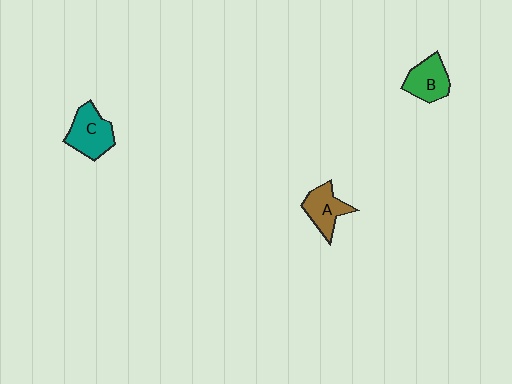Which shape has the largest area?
Shape C (teal).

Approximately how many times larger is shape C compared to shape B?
Approximately 1.2 times.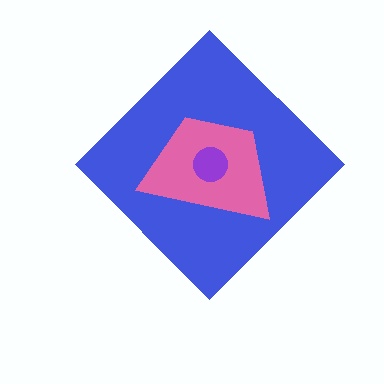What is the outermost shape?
The blue diamond.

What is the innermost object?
The purple circle.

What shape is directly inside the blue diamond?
The pink trapezoid.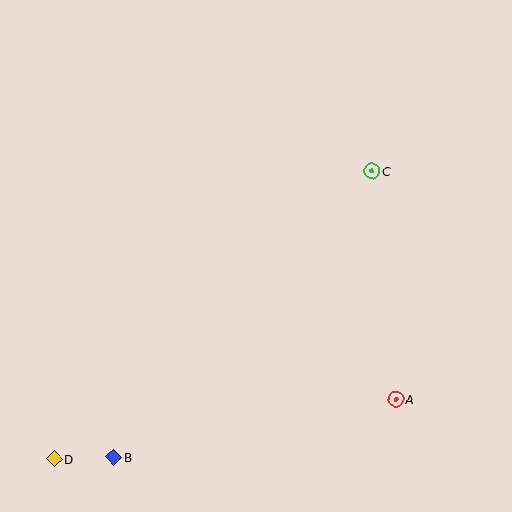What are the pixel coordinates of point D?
Point D is at (54, 459).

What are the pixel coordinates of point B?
Point B is at (114, 458).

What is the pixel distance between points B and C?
The distance between B and C is 386 pixels.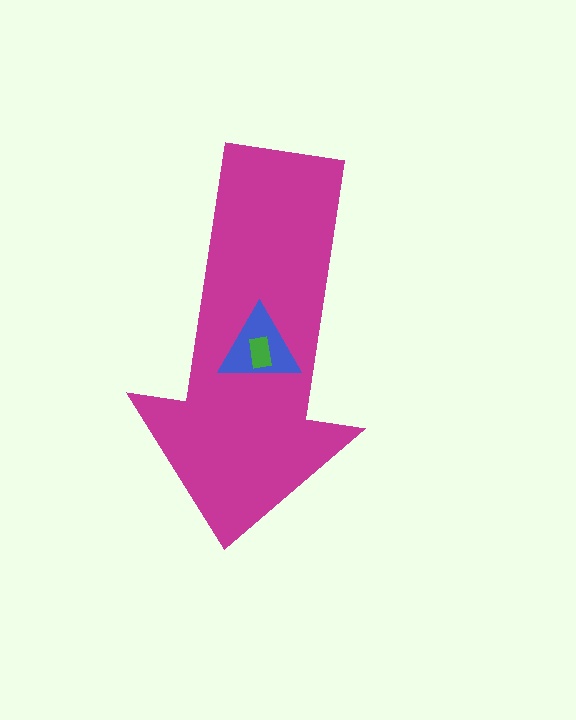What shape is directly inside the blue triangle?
The green rectangle.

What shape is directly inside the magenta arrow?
The blue triangle.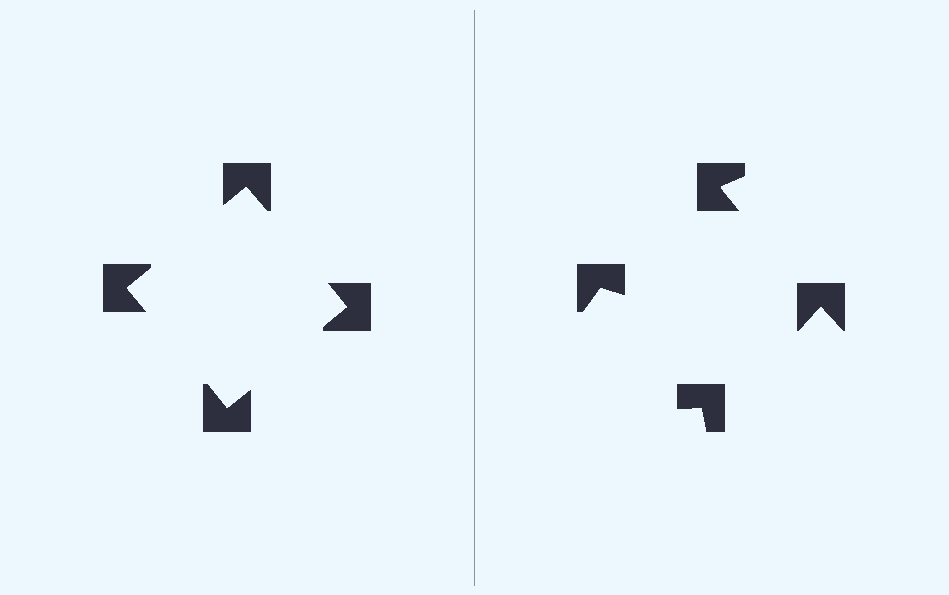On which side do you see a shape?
An illusory square appears on the left side. On the right side the wedge cuts are rotated, so no coherent shape forms.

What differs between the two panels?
The notched squares are positioned identically on both sides; only the wedge orientations differ. On the left they align to a square; on the right they are misaligned.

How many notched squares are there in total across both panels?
8 — 4 on each side.